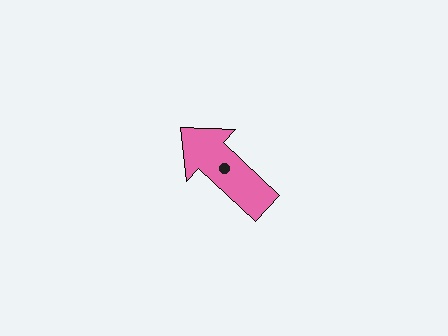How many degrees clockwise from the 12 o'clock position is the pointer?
Approximately 313 degrees.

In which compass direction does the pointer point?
Northwest.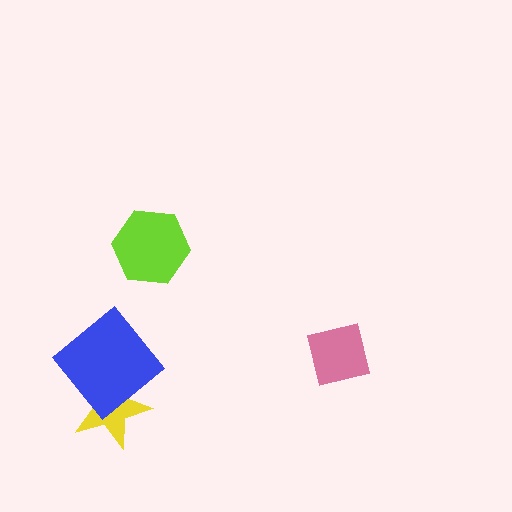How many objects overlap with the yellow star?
1 object overlaps with the yellow star.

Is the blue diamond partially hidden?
No, no other shape covers it.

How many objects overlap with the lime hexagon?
0 objects overlap with the lime hexagon.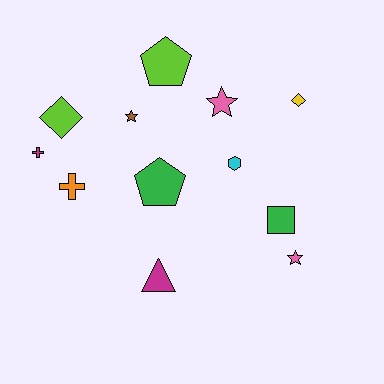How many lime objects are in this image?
There are 2 lime objects.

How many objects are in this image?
There are 12 objects.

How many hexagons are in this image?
There is 1 hexagon.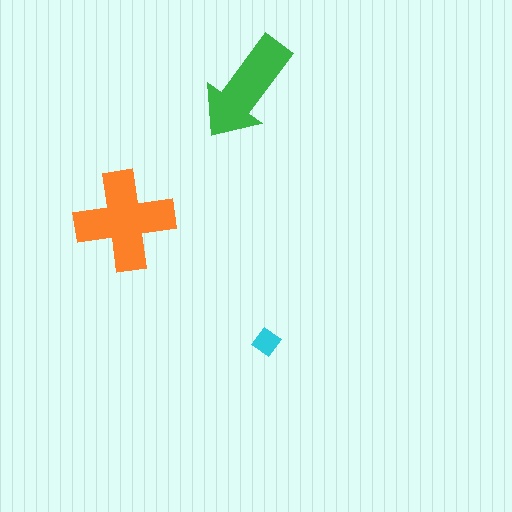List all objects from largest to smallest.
The orange cross, the green arrow, the cyan diamond.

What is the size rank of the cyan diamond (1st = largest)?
3rd.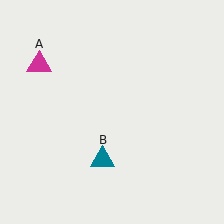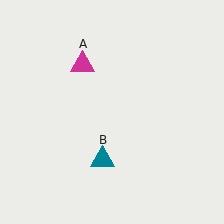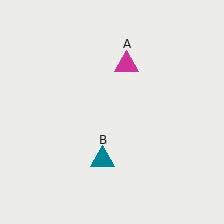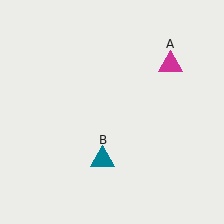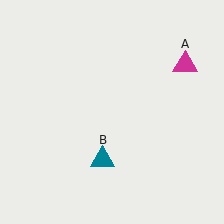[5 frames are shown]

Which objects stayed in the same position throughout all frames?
Teal triangle (object B) remained stationary.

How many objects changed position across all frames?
1 object changed position: magenta triangle (object A).